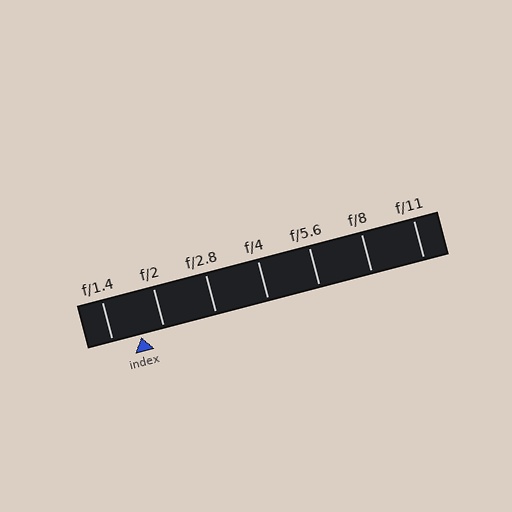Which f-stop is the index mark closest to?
The index mark is closest to f/2.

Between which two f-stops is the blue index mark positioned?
The index mark is between f/1.4 and f/2.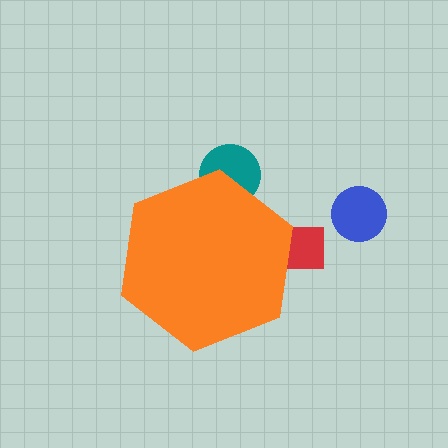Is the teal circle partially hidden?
Yes, the teal circle is partially hidden behind the orange hexagon.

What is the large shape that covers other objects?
An orange hexagon.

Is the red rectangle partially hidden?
Yes, the red rectangle is partially hidden behind the orange hexagon.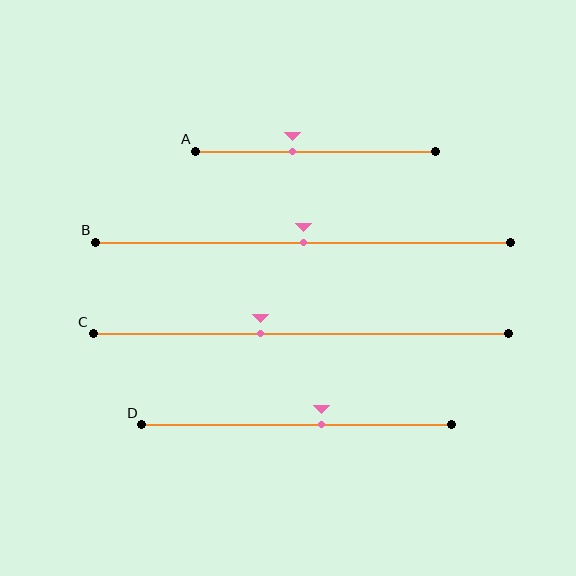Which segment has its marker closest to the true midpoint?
Segment B has its marker closest to the true midpoint.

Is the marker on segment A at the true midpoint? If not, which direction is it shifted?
No, the marker on segment A is shifted to the left by about 9% of the segment length.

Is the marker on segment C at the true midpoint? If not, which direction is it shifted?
No, the marker on segment C is shifted to the left by about 10% of the segment length.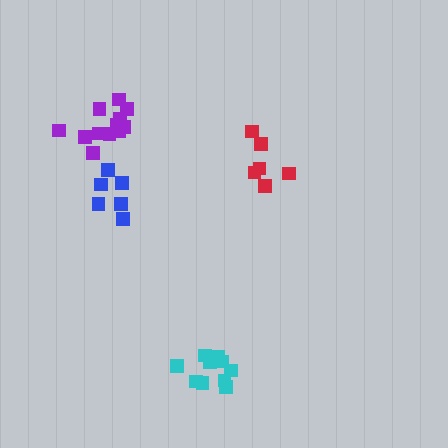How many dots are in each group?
Group 1: 6 dots, Group 2: 11 dots, Group 3: 6 dots, Group 4: 12 dots (35 total).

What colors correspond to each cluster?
The clusters are colored: red, cyan, blue, purple.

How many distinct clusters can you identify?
There are 4 distinct clusters.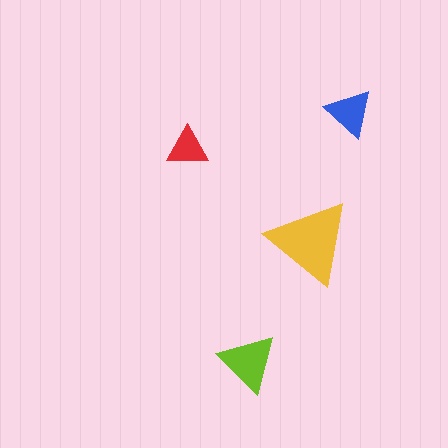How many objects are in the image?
There are 4 objects in the image.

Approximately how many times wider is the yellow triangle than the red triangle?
About 2 times wider.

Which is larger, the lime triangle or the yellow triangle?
The yellow one.